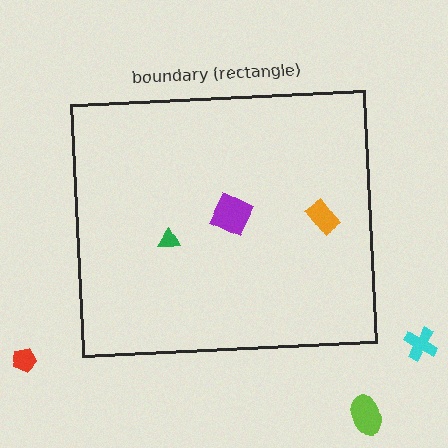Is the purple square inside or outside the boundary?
Inside.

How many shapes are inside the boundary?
3 inside, 3 outside.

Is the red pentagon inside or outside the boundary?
Outside.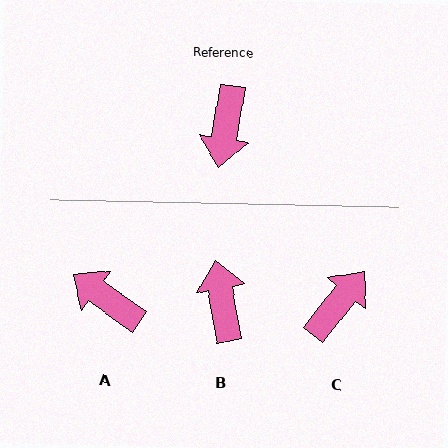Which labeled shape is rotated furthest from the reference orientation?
B, about 160 degrees away.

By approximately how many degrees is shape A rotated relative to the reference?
Approximately 116 degrees clockwise.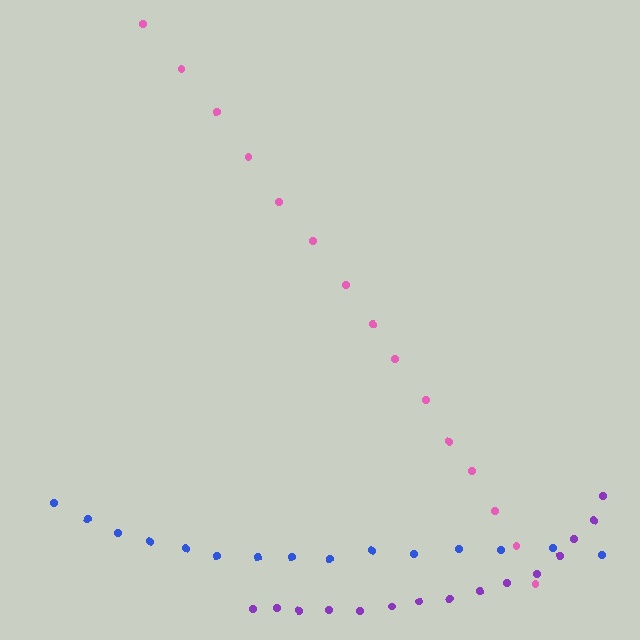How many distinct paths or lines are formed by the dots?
There are 3 distinct paths.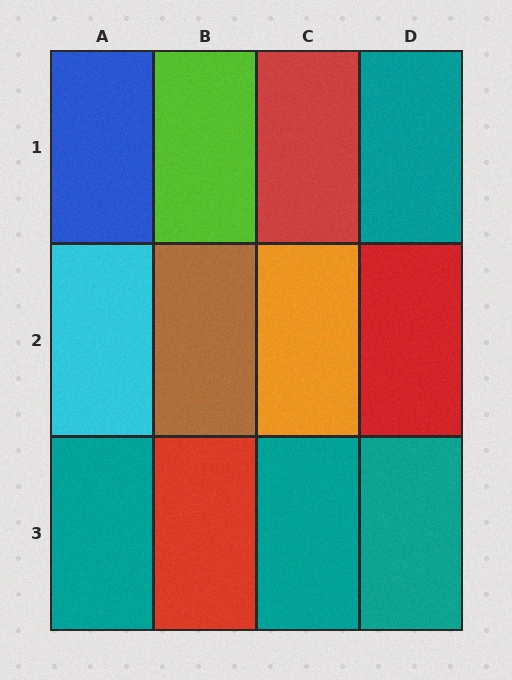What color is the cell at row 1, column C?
Red.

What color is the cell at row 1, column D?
Teal.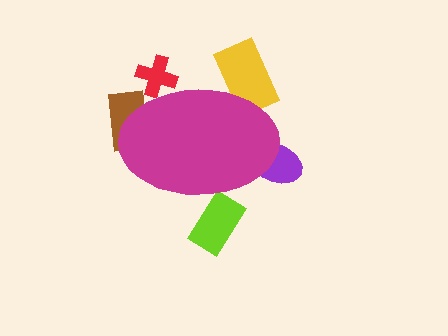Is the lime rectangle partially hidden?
Yes, the lime rectangle is partially hidden behind the magenta ellipse.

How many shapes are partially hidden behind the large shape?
5 shapes are partially hidden.